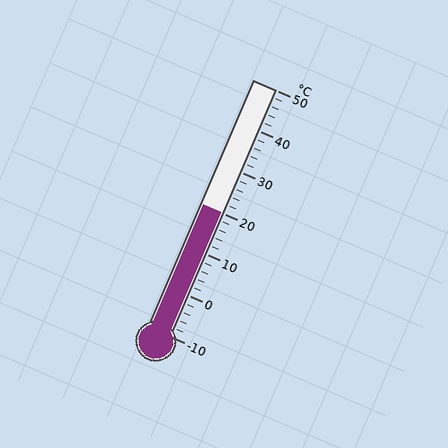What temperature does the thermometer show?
The thermometer shows approximately 20°C.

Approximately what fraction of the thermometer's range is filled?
The thermometer is filled to approximately 50% of its range.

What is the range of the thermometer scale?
The thermometer scale ranges from -10°C to 50°C.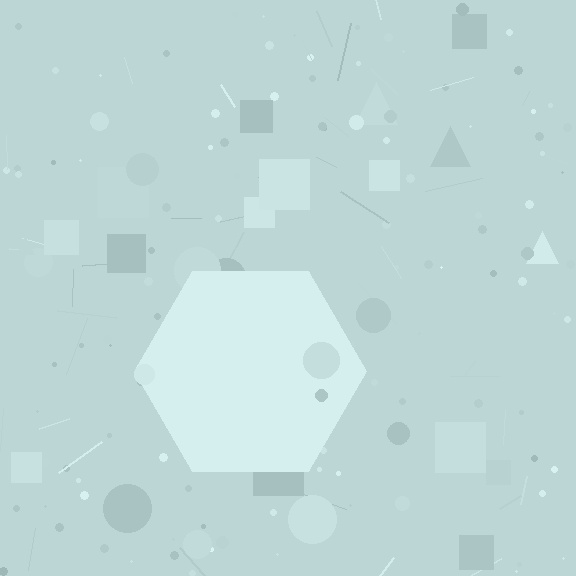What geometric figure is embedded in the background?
A hexagon is embedded in the background.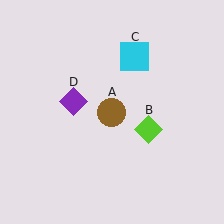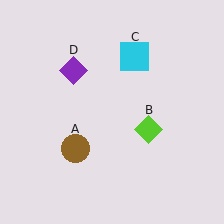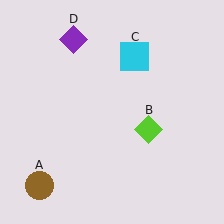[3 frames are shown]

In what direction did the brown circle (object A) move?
The brown circle (object A) moved down and to the left.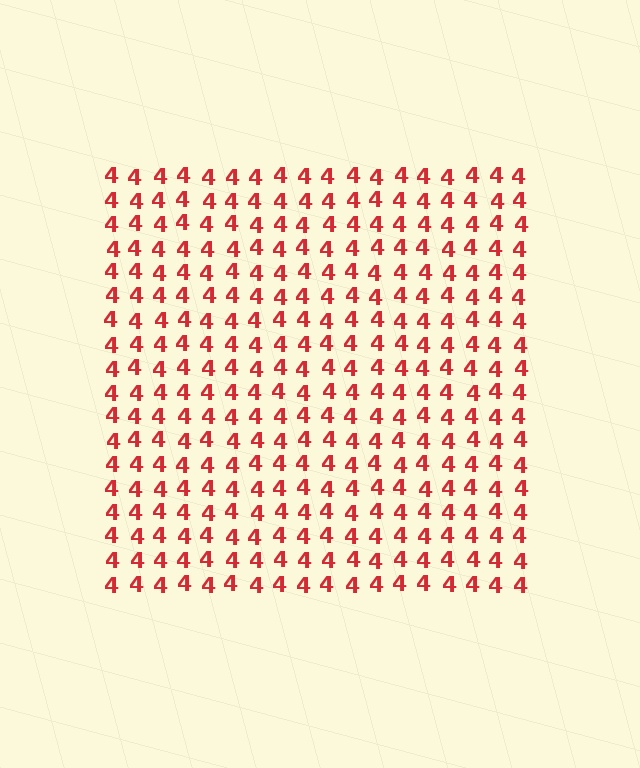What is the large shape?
The large shape is a square.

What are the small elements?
The small elements are digit 4's.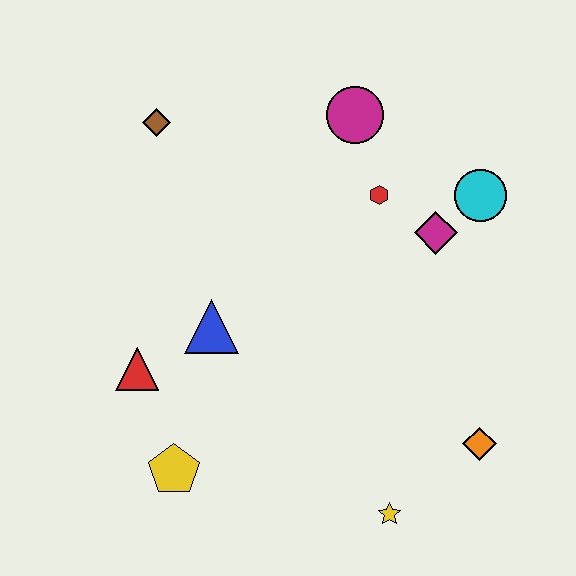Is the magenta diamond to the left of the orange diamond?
Yes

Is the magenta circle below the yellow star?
No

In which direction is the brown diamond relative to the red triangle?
The brown diamond is above the red triangle.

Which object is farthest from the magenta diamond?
The yellow pentagon is farthest from the magenta diamond.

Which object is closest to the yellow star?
The orange diamond is closest to the yellow star.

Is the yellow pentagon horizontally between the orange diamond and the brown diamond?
Yes